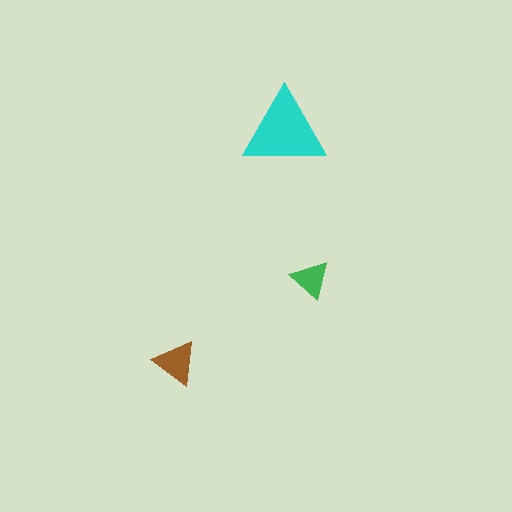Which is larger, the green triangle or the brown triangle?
The brown one.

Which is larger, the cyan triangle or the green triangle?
The cyan one.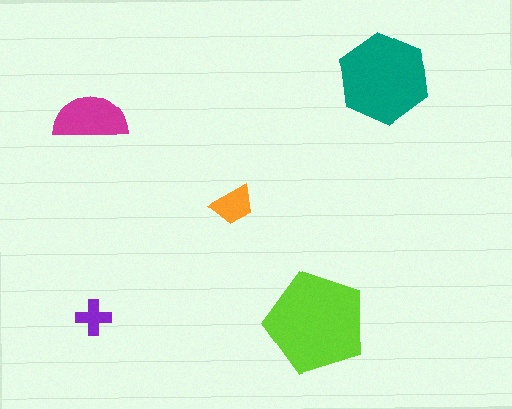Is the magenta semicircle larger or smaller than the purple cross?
Larger.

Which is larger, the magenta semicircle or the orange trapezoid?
The magenta semicircle.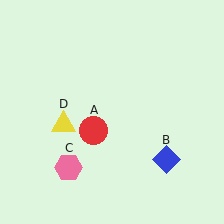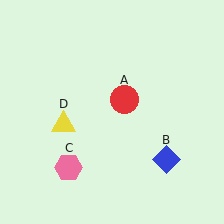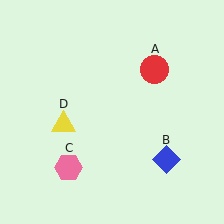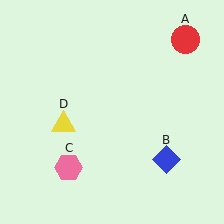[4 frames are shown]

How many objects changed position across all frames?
1 object changed position: red circle (object A).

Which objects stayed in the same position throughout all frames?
Blue diamond (object B) and pink hexagon (object C) and yellow triangle (object D) remained stationary.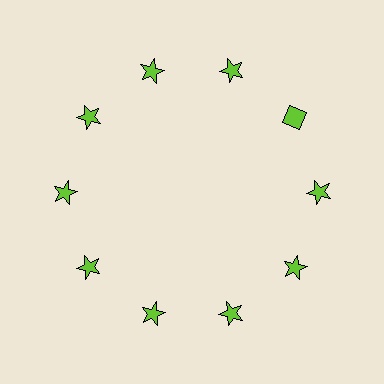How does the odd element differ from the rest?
It has a different shape: diamond instead of star.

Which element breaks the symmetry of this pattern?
The lime diamond at roughly the 2 o'clock position breaks the symmetry. All other shapes are lime stars.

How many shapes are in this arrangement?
There are 10 shapes arranged in a ring pattern.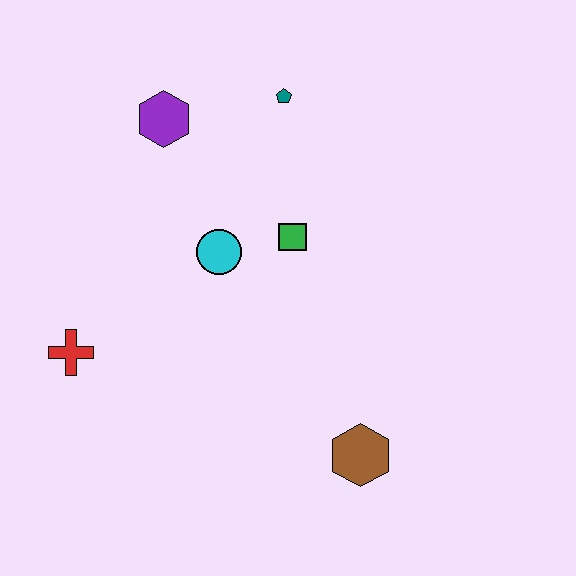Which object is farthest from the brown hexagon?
The purple hexagon is farthest from the brown hexagon.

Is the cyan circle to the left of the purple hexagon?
No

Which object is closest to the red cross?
The cyan circle is closest to the red cross.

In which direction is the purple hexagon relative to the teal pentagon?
The purple hexagon is to the left of the teal pentagon.